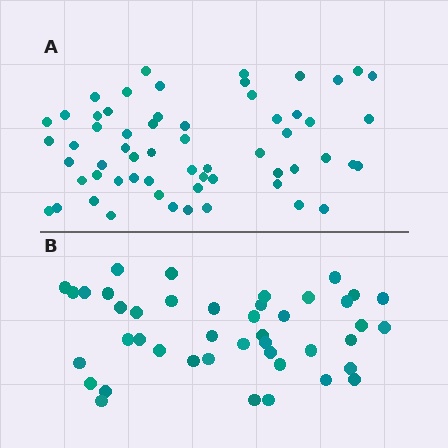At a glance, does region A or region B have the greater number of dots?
Region A (the top region) has more dots.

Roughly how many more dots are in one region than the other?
Region A has approximately 15 more dots than region B.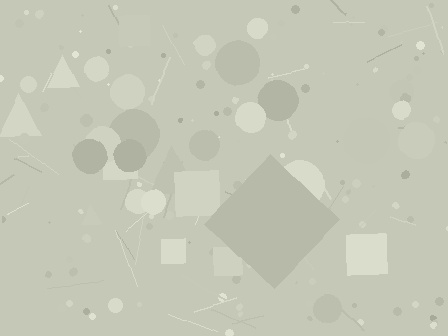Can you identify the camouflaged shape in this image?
The camouflaged shape is a diamond.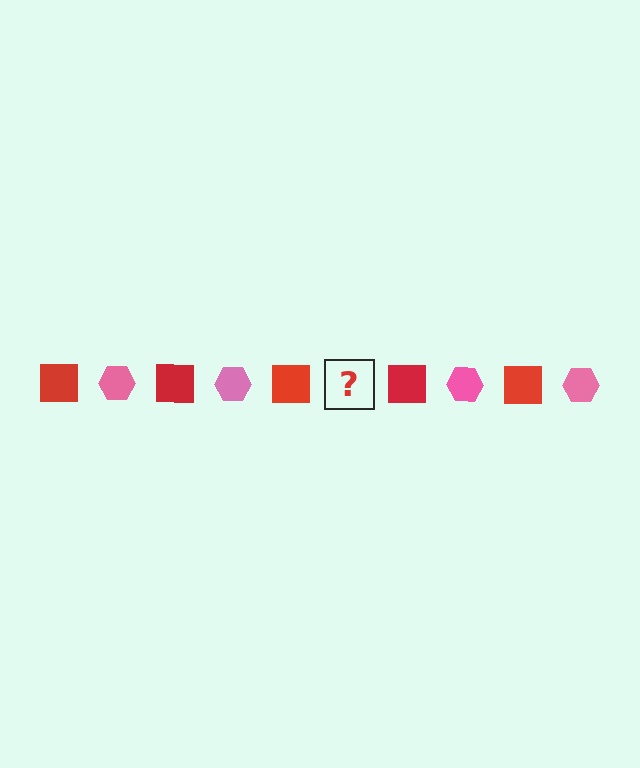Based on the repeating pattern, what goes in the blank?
The blank should be a pink hexagon.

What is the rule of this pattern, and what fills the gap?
The rule is that the pattern alternates between red square and pink hexagon. The gap should be filled with a pink hexagon.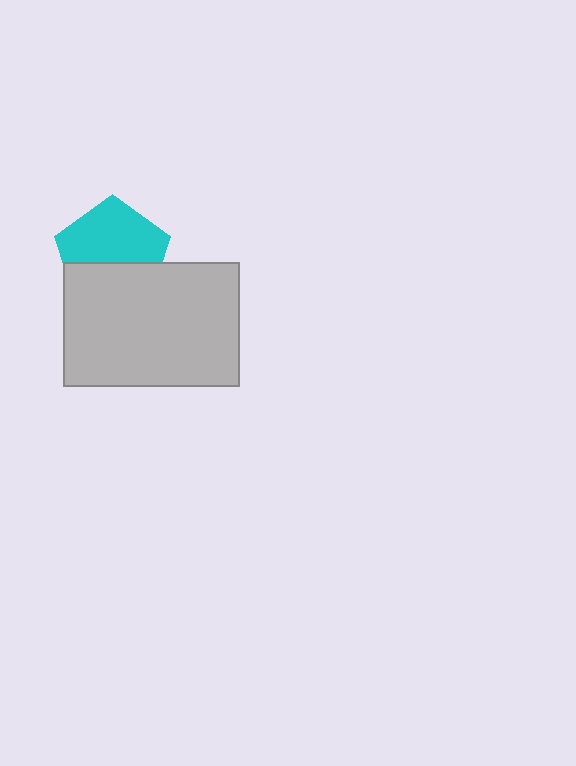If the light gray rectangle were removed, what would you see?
You would see the complete cyan pentagon.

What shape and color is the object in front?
The object in front is a light gray rectangle.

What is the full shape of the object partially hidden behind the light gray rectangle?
The partially hidden object is a cyan pentagon.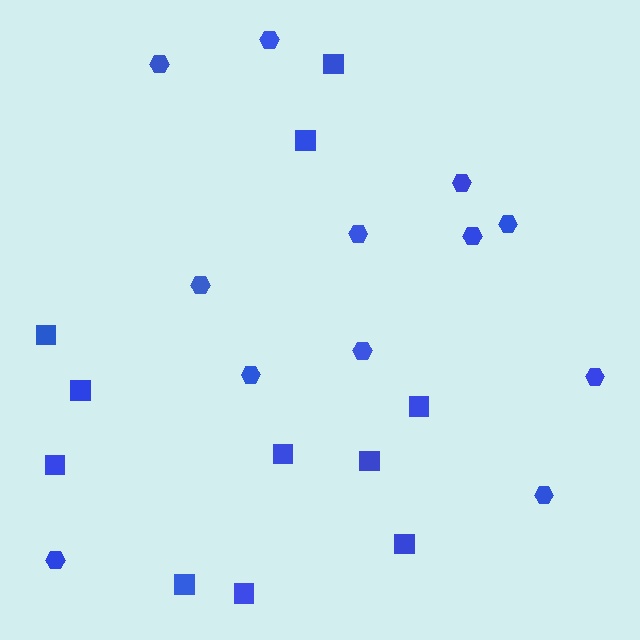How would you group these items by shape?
There are 2 groups: one group of squares (11) and one group of hexagons (12).